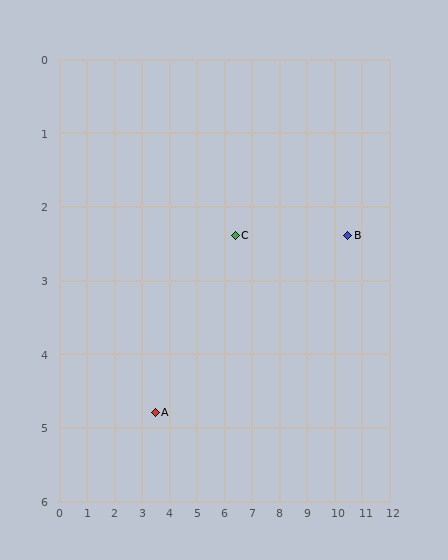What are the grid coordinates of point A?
Point A is at approximately (3.5, 4.8).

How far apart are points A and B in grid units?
Points A and B are about 7.4 grid units apart.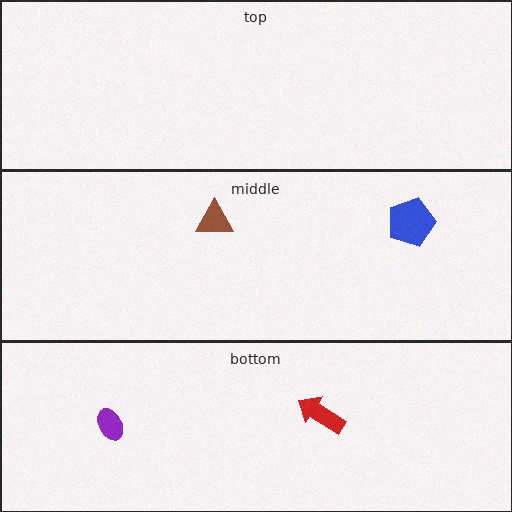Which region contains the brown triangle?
The middle region.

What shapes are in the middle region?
The blue pentagon, the brown triangle.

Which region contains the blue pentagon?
The middle region.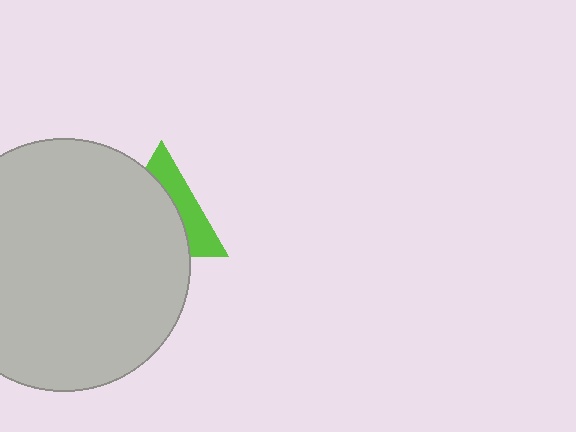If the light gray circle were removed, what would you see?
You would see the complete lime triangle.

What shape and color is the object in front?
The object in front is a light gray circle.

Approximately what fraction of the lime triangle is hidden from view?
Roughly 63% of the lime triangle is hidden behind the light gray circle.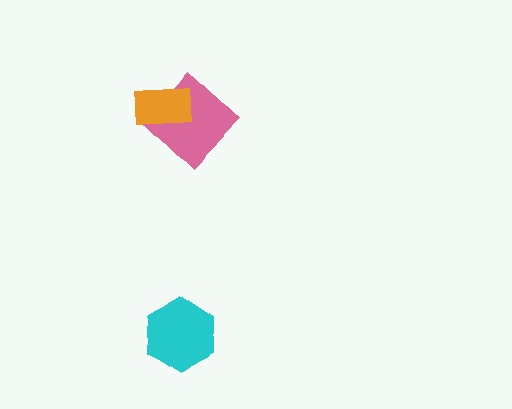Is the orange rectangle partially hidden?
No, no other shape covers it.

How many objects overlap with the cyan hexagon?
0 objects overlap with the cyan hexagon.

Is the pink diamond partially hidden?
Yes, it is partially covered by another shape.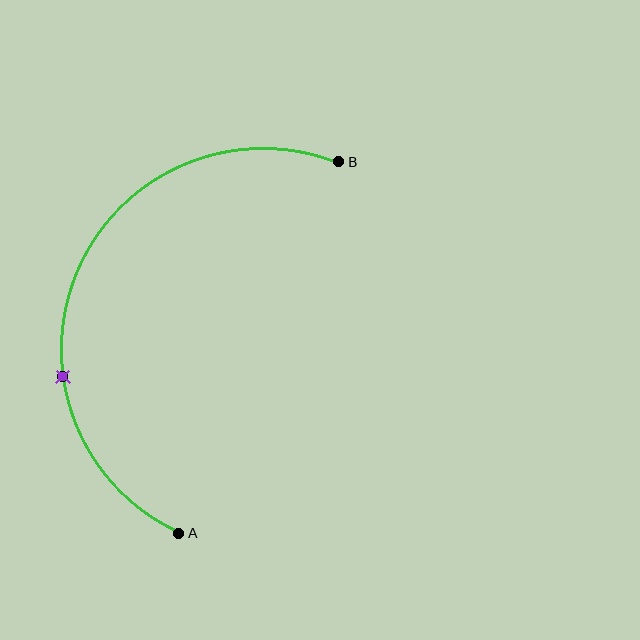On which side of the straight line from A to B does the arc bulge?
The arc bulges to the left of the straight line connecting A and B.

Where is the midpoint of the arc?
The arc midpoint is the point on the curve farthest from the straight line joining A and B. It sits to the left of that line.